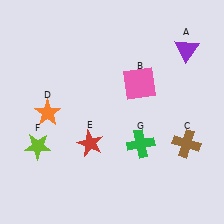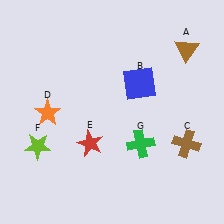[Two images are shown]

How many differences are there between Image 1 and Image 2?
There are 2 differences between the two images.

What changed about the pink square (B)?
In Image 1, B is pink. In Image 2, it changed to blue.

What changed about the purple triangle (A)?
In Image 1, A is purple. In Image 2, it changed to brown.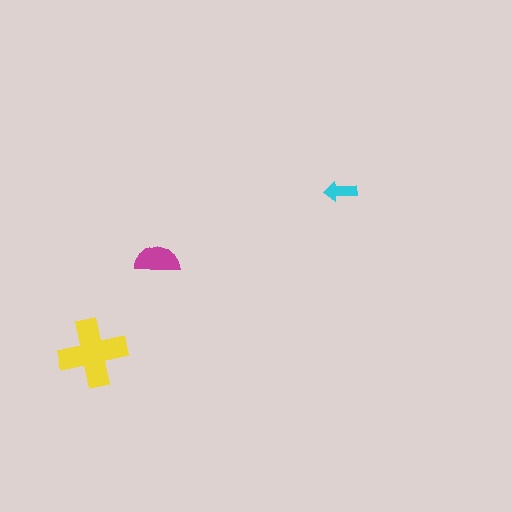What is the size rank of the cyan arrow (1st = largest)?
3rd.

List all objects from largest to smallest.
The yellow cross, the magenta semicircle, the cyan arrow.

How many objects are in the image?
There are 3 objects in the image.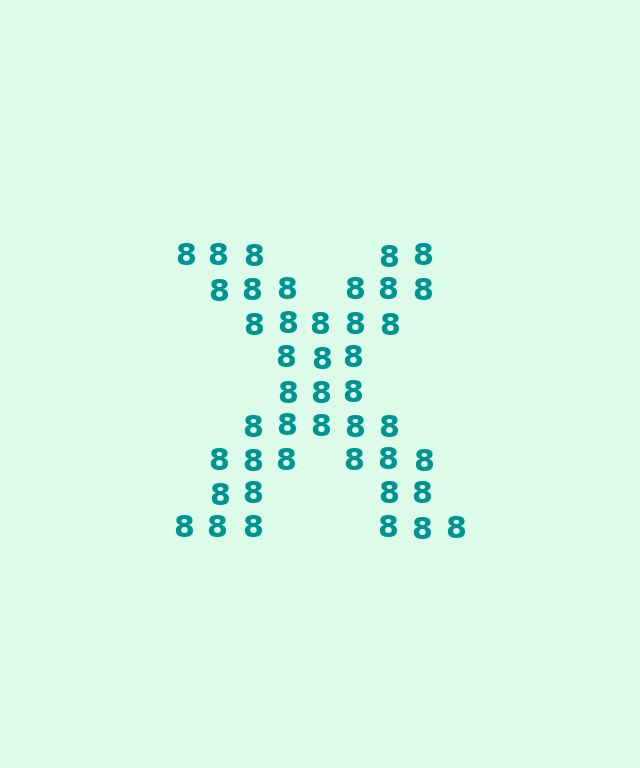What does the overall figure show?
The overall figure shows the letter X.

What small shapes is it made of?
It is made of small digit 8's.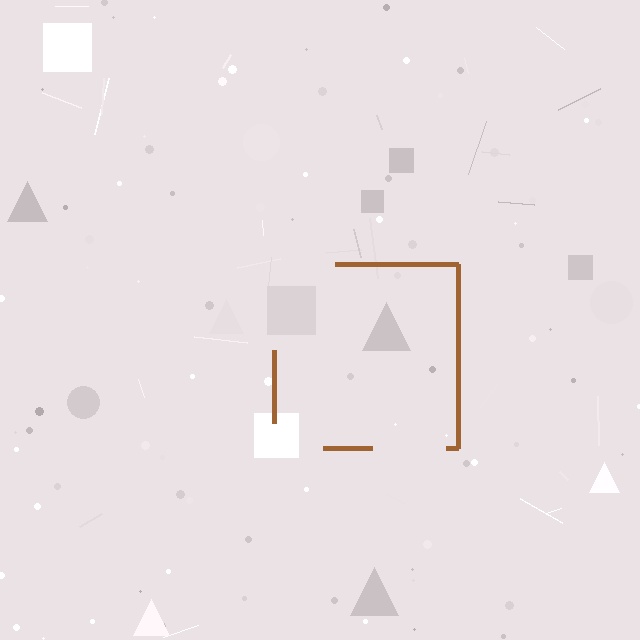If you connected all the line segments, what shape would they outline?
They would outline a square.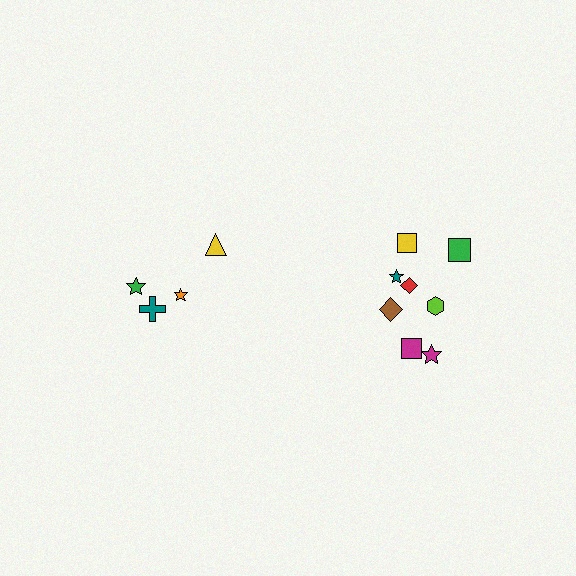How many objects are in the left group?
There are 4 objects.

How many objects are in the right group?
There are 8 objects.